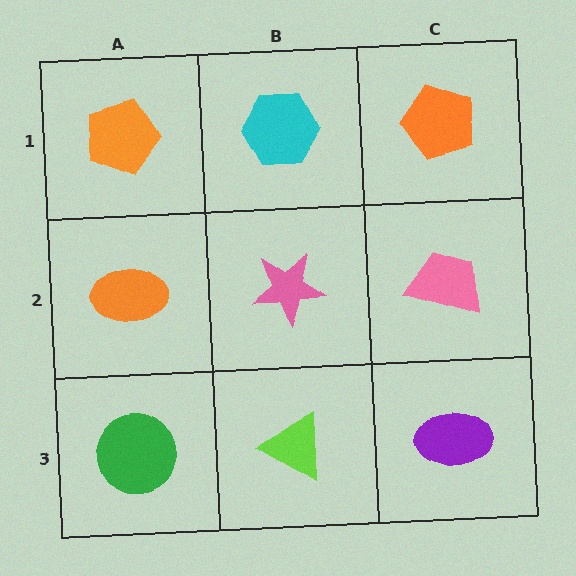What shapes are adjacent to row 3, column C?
A pink trapezoid (row 2, column C), a lime triangle (row 3, column B).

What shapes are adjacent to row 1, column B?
A pink star (row 2, column B), an orange pentagon (row 1, column A), an orange pentagon (row 1, column C).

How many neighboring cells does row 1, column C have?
2.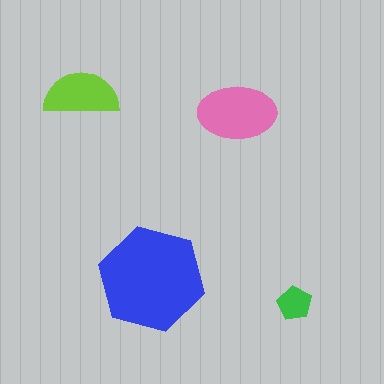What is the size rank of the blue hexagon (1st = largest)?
1st.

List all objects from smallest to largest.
The green pentagon, the lime semicircle, the pink ellipse, the blue hexagon.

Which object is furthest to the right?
The green pentagon is rightmost.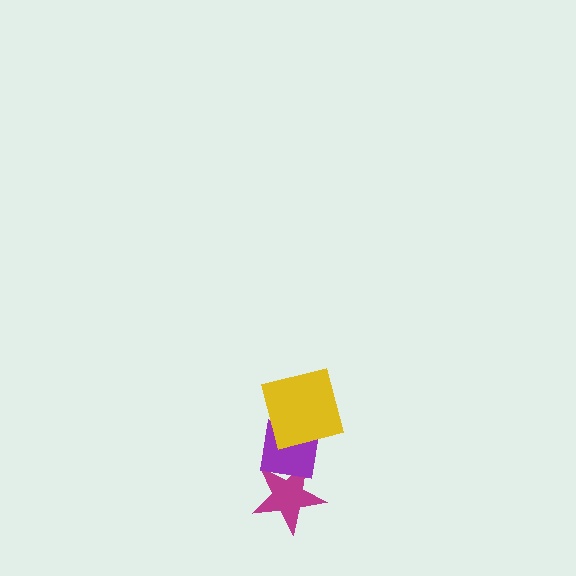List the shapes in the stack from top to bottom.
From top to bottom: the yellow square, the purple square, the magenta star.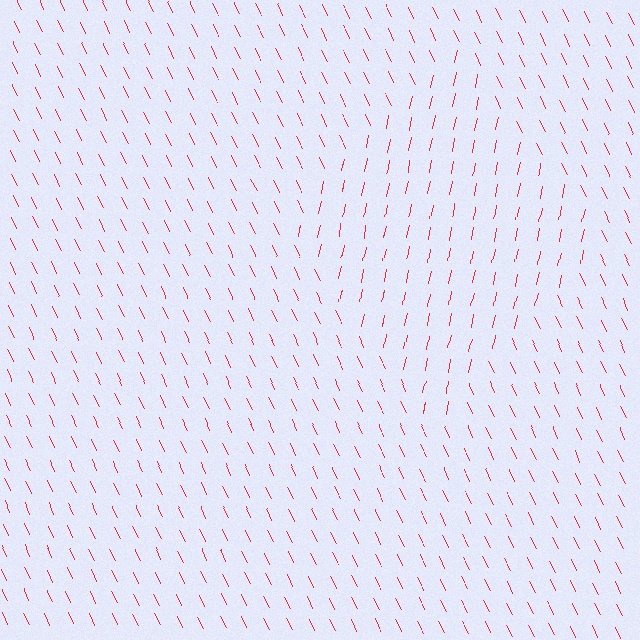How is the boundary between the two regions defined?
The boundary is defined purely by a change in line orientation (approximately 37 degrees difference). All lines are the same color and thickness.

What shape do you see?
I see a diamond.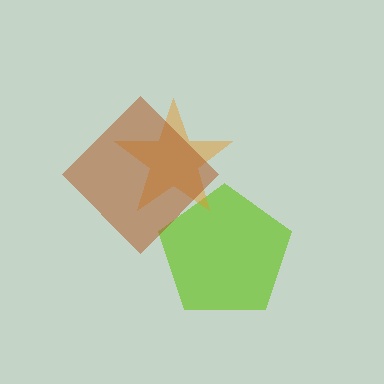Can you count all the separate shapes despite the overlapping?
Yes, there are 3 separate shapes.